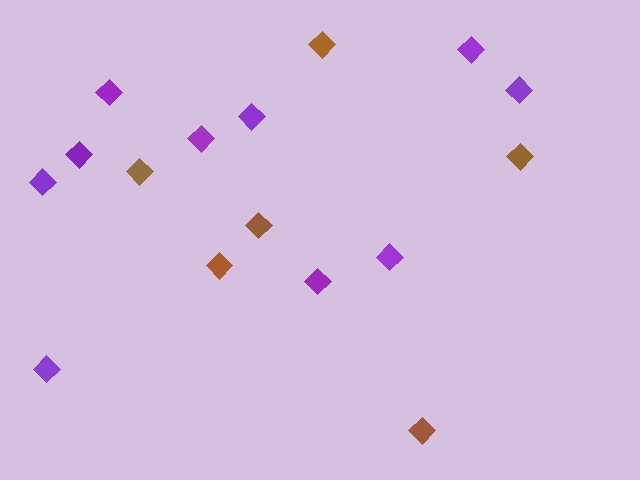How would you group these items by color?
There are 2 groups: one group of purple diamonds (10) and one group of brown diamonds (6).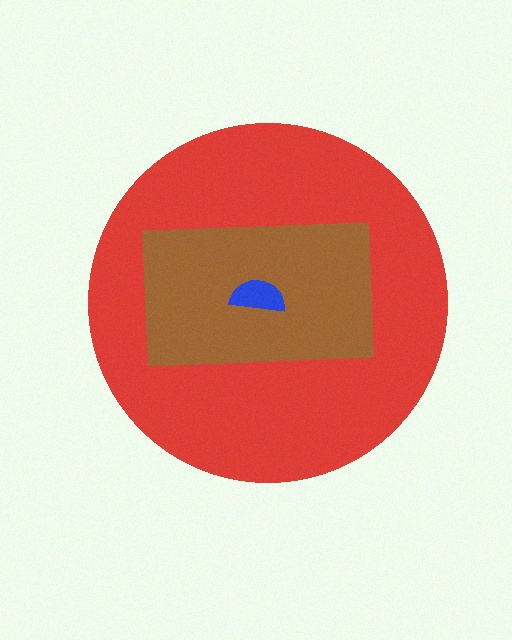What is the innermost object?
The blue semicircle.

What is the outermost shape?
The red circle.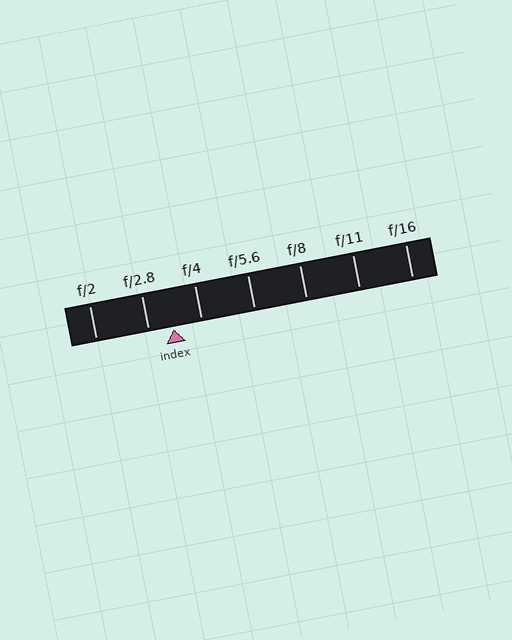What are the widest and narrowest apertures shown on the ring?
The widest aperture shown is f/2 and the narrowest is f/16.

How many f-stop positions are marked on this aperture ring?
There are 7 f-stop positions marked.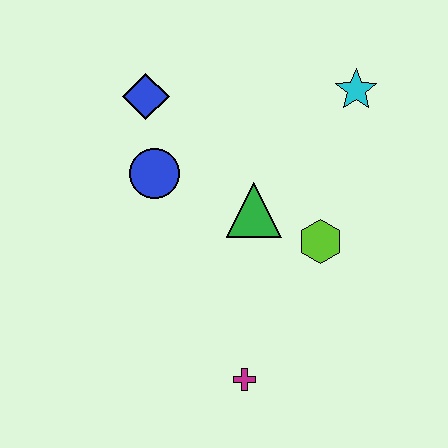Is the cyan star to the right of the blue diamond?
Yes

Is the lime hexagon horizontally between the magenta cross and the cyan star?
Yes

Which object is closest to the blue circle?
The blue diamond is closest to the blue circle.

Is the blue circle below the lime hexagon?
No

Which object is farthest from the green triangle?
The magenta cross is farthest from the green triangle.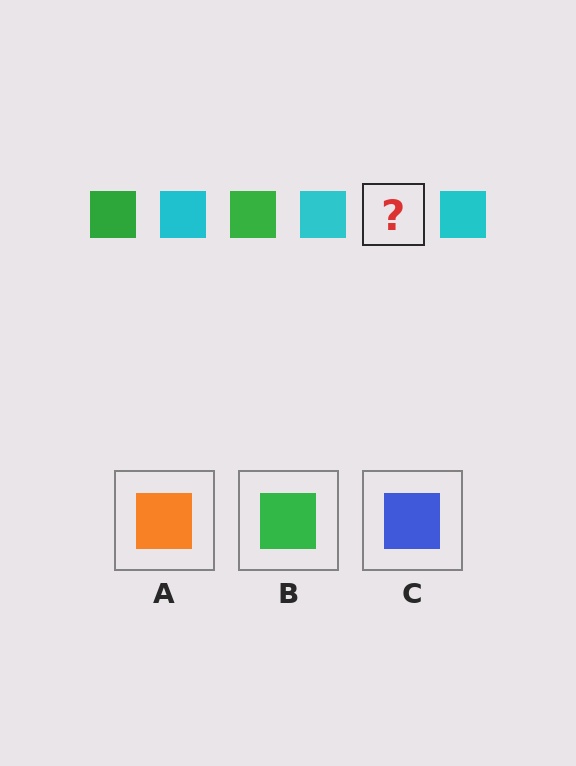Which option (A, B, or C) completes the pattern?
B.